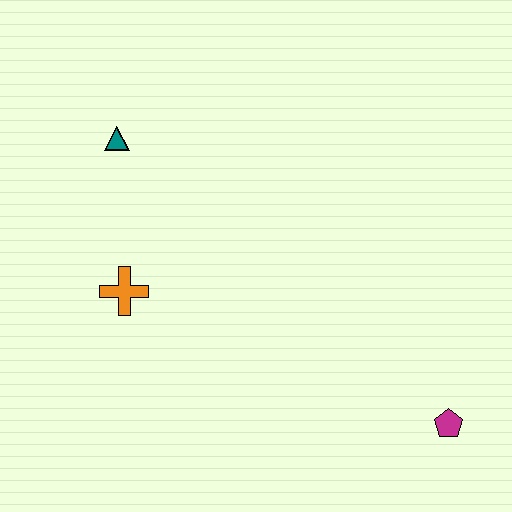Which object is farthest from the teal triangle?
The magenta pentagon is farthest from the teal triangle.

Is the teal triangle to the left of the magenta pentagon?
Yes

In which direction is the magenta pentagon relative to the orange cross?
The magenta pentagon is to the right of the orange cross.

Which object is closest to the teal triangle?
The orange cross is closest to the teal triangle.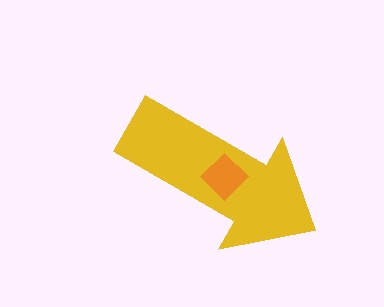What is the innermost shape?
The orange diamond.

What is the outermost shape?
The yellow arrow.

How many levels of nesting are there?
2.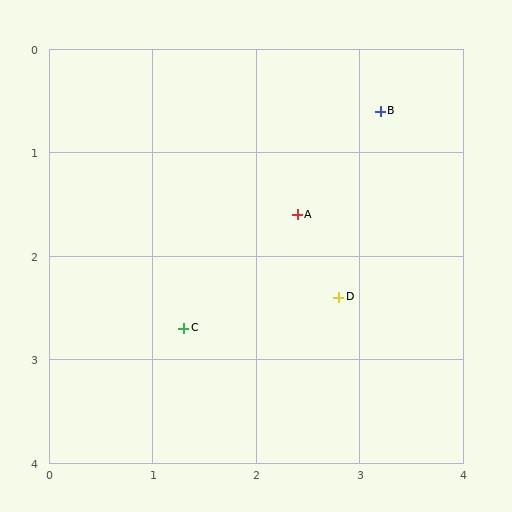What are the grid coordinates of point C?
Point C is at approximately (1.3, 2.7).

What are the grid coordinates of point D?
Point D is at approximately (2.8, 2.4).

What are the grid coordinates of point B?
Point B is at approximately (3.2, 0.6).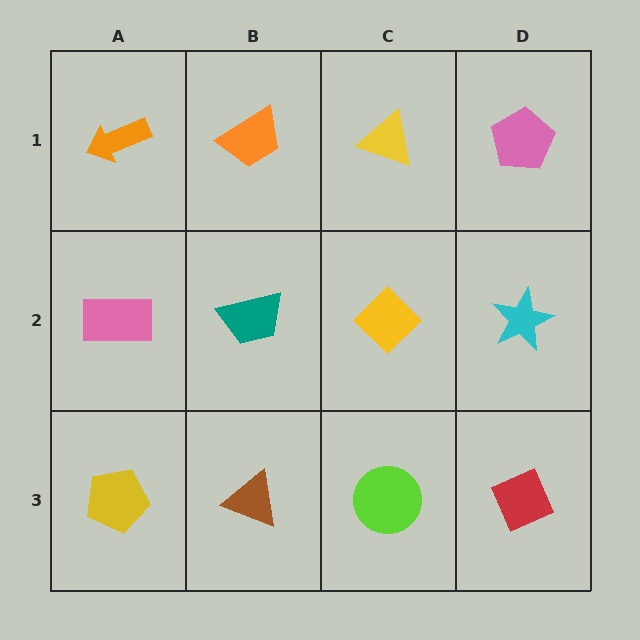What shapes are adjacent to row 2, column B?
An orange trapezoid (row 1, column B), a brown triangle (row 3, column B), a pink rectangle (row 2, column A), a yellow diamond (row 2, column C).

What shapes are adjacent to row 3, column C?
A yellow diamond (row 2, column C), a brown triangle (row 3, column B), a red diamond (row 3, column D).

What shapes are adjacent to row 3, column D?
A cyan star (row 2, column D), a lime circle (row 3, column C).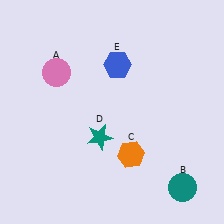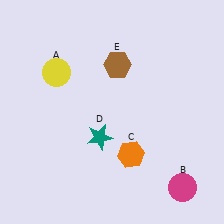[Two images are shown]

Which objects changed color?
A changed from pink to yellow. B changed from teal to magenta. E changed from blue to brown.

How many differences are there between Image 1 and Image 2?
There are 3 differences between the two images.